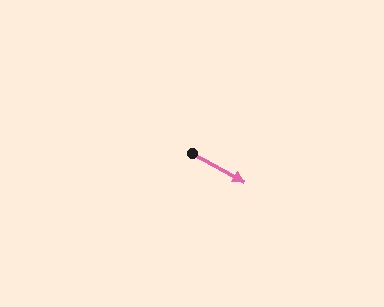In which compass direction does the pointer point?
Southeast.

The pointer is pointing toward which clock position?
Roughly 4 o'clock.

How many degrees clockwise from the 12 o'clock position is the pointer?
Approximately 119 degrees.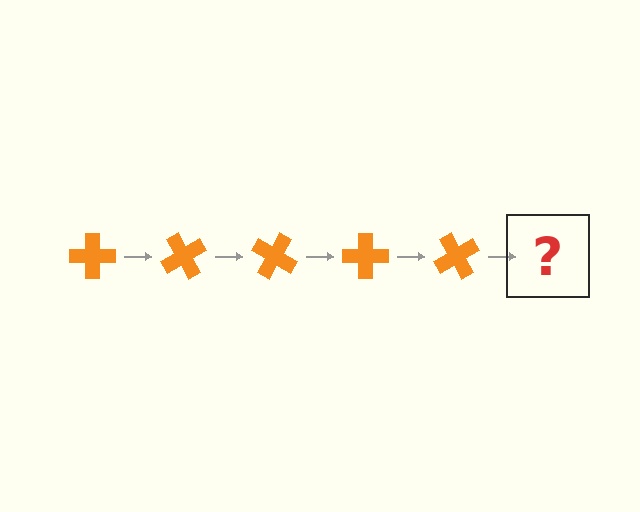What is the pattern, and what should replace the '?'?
The pattern is that the cross rotates 60 degrees each step. The '?' should be an orange cross rotated 300 degrees.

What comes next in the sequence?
The next element should be an orange cross rotated 300 degrees.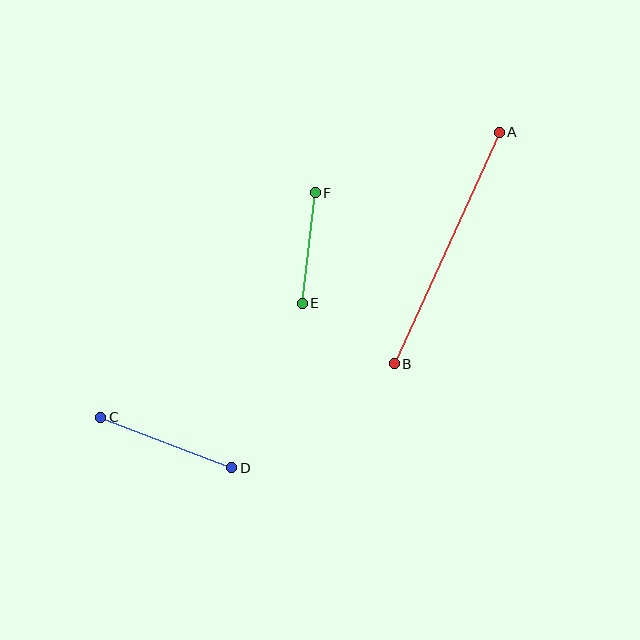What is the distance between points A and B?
The distance is approximately 254 pixels.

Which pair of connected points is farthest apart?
Points A and B are farthest apart.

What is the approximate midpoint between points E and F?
The midpoint is at approximately (309, 248) pixels.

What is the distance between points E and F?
The distance is approximately 111 pixels.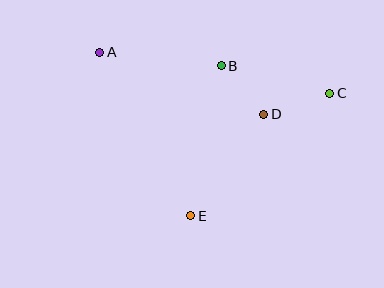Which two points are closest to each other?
Points B and D are closest to each other.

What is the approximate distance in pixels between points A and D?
The distance between A and D is approximately 175 pixels.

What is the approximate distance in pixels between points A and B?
The distance between A and B is approximately 123 pixels.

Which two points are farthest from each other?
Points A and C are farthest from each other.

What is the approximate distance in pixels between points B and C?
The distance between B and C is approximately 112 pixels.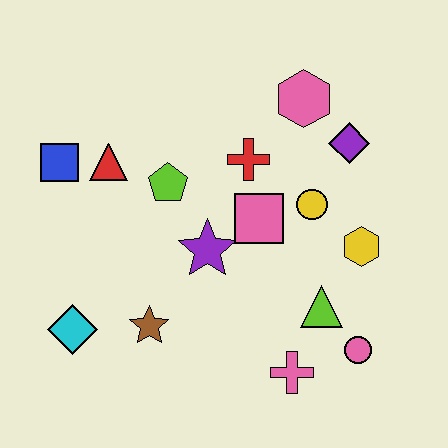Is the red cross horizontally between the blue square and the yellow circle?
Yes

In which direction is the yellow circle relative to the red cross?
The yellow circle is to the right of the red cross.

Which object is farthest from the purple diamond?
The cyan diamond is farthest from the purple diamond.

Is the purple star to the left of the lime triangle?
Yes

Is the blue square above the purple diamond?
No